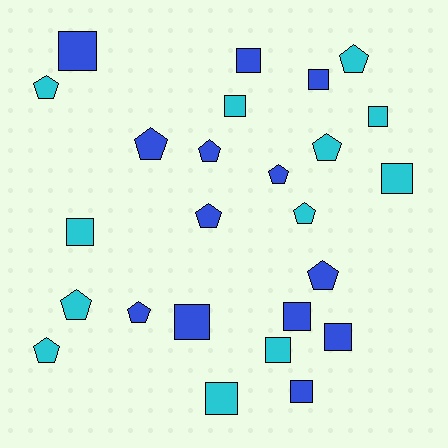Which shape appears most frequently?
Square, with 13 objects.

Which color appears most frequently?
Blue, with 13 objects.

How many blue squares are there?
There are 7 blue squares.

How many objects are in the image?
There are 25 objects.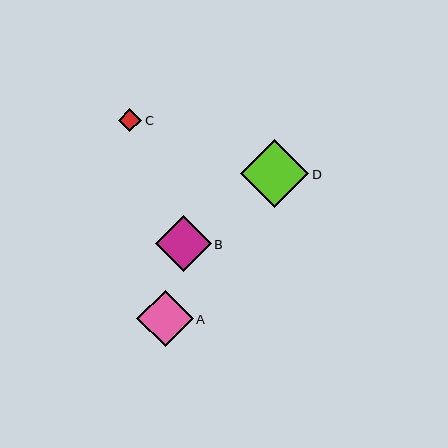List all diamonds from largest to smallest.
From largest to smallest: D, A, B, C.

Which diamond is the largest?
Diamond D is the largest with a size of approximately 68 pixels.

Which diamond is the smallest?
Diamond C is the smallest with a size of approximately 24 pixels.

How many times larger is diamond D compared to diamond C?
Diamond D is approximately 2.9 times the size of diamond C.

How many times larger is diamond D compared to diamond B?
Diamond D is approximately 1.2 times the size of diamond B.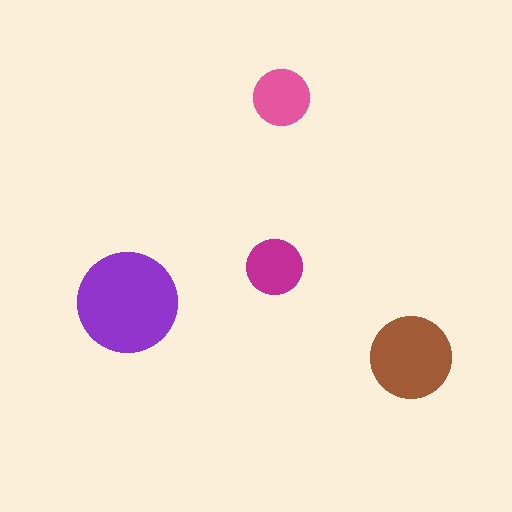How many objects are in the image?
There are 4 objects in the image.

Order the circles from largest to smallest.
the purple one, the brown one, the pink one, the magenta one.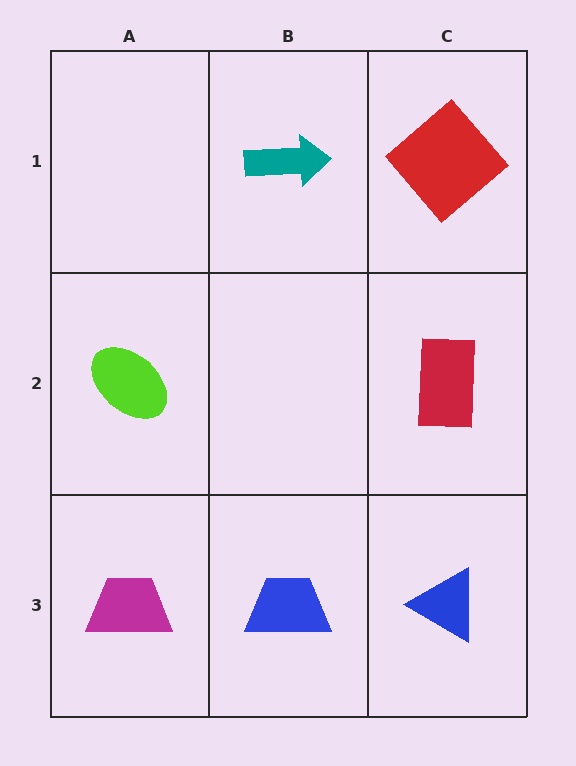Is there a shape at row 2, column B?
No, that cell is empty.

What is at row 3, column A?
A magenta trapezoid.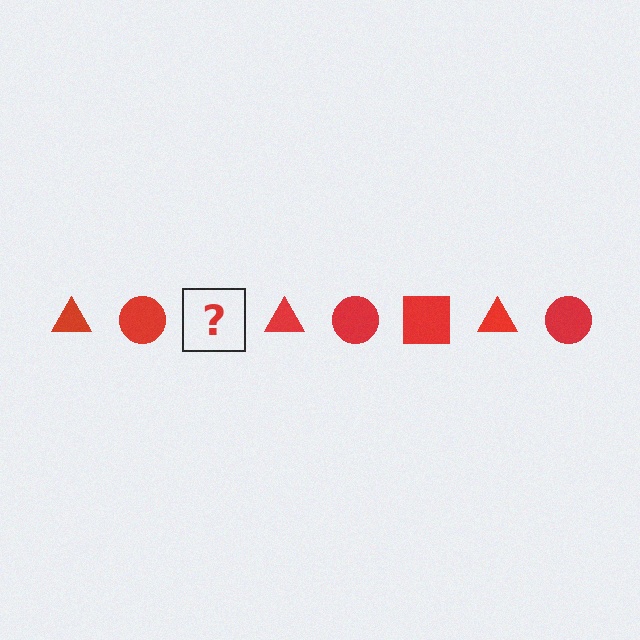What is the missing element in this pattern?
The missing element is a red square.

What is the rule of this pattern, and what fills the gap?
The rule is that the pattern cycles through triangle, circle, square shapes in red. The gap should be filled with a red square.